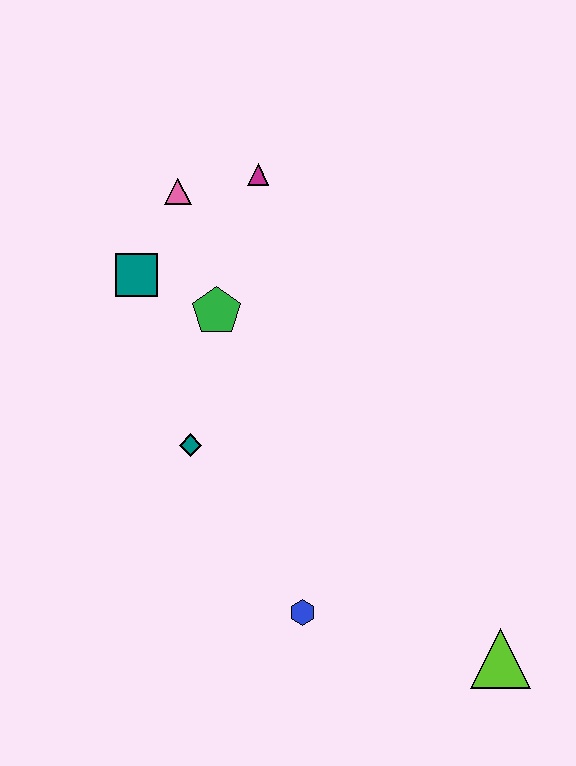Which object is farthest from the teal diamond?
The lime triangle is farthest from the teal diamond.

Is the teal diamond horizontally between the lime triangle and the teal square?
Yes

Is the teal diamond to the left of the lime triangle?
Yes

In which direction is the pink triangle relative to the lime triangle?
The pink triangle is above the lime triangle.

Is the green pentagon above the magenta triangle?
No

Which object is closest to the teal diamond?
The green pentagon is closest to the teal diamond.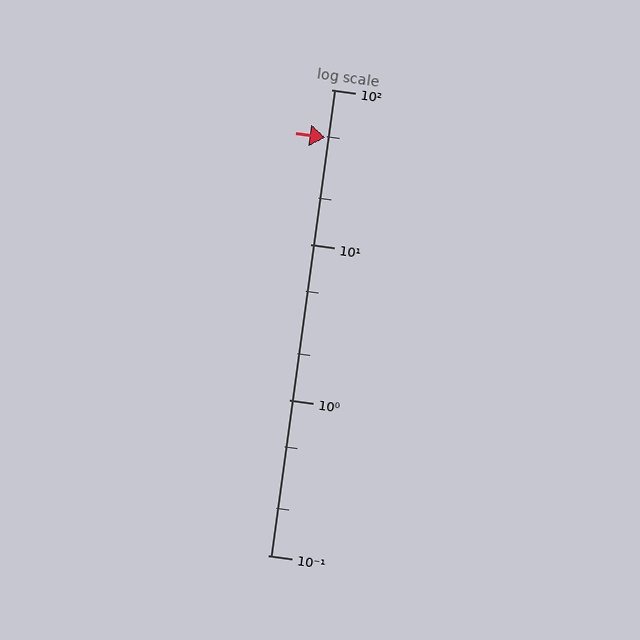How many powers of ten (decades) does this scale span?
The scale spans 3 decades, from 0.1 to 100.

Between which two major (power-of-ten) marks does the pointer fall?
The pointer is between 10 and 100.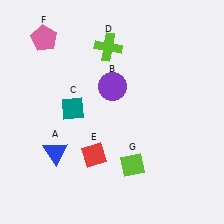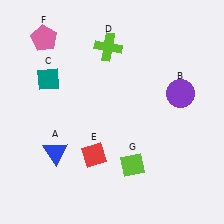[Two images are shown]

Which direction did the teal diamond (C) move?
The teal diamond (C) moved up.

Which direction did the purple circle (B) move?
The purple circle (B) moved right.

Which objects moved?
The objects that moved are: the purple circle (B), the teal diamond (C).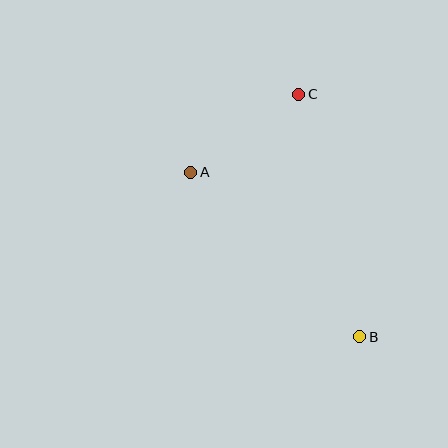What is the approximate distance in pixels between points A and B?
The distance between A and B is approximately 236 pixels.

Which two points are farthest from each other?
Points B and C are farthest from each other.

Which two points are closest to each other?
Points A and C are closest to each other.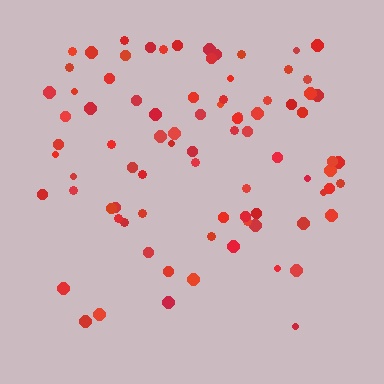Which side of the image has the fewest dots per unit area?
The bottom.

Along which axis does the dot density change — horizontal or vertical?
Vertical.